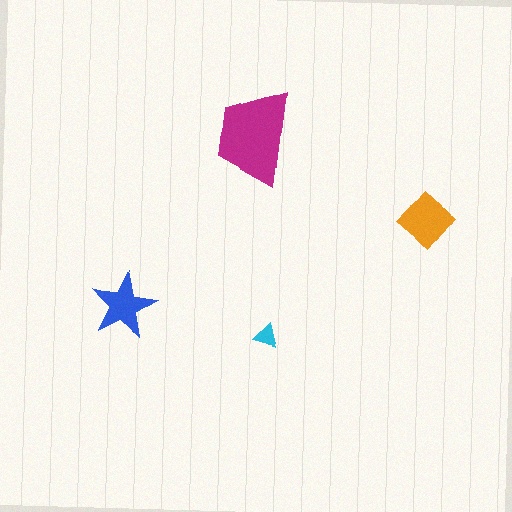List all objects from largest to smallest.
The magenta trapezoid, the orange diamond, the blue star, the cyan triangle.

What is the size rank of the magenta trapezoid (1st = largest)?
1st.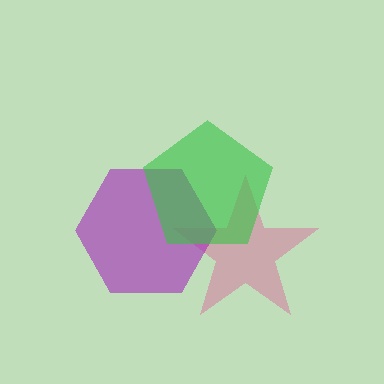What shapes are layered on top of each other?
The layered shapes are: a pink star, a purple hexagon, a green pentagon.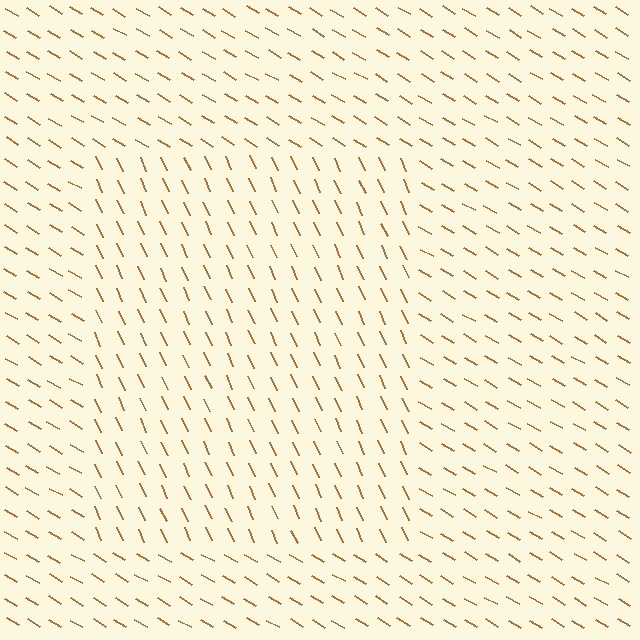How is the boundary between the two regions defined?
The boundary is defined purely by a change in line orientation (approximately 35 degrees difference). All lines are the same color and thickness.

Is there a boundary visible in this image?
Yes, there is a texture boundary formed by a change in line orientation.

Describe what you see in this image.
The image is filled with small brown line segments. A rectangle region in the image has lines oriented differently from the surrounding lines, creating a visible texture boundary.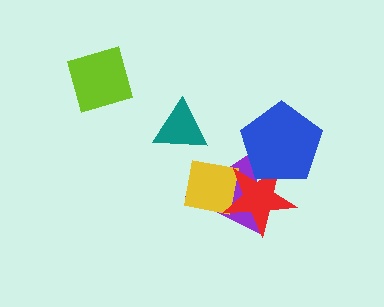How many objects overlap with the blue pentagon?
2 objects overlap with the blue pentagon.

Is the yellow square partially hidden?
Yes, it is partially covered by another shape.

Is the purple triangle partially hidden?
Yes, it is partially covered by another shape.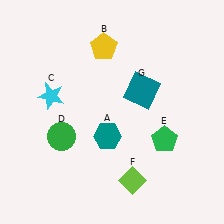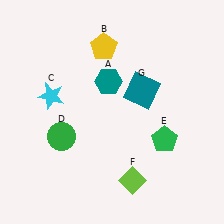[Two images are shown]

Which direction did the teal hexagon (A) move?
The teal hexagon (A) moved up.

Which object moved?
The teal hexagon (A) moved up.